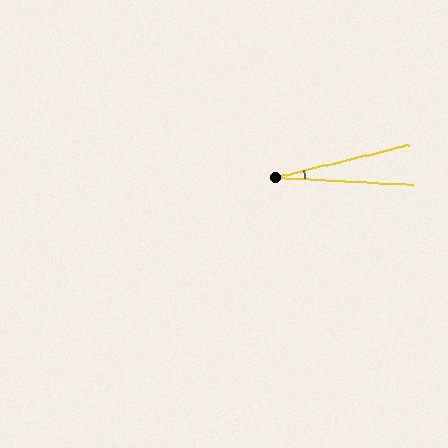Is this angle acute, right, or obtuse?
It is acute.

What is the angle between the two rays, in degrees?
Approximately 17 degrees.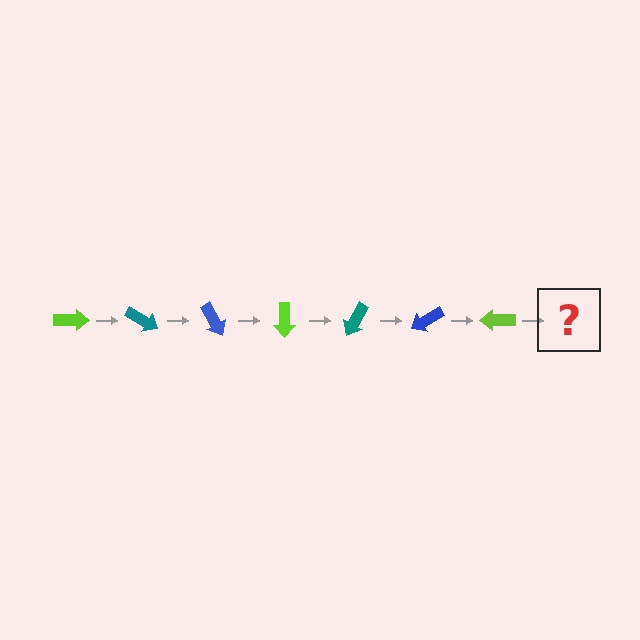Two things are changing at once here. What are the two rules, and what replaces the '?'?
The two rules are that it rotates 30 degrees each step and the color cycles through lime, teal, and blue. The '?' should be a teal arrow, rotated 210 degrees from the start.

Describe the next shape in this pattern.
It should be a teal arrow, rotated 210 degrees from the start.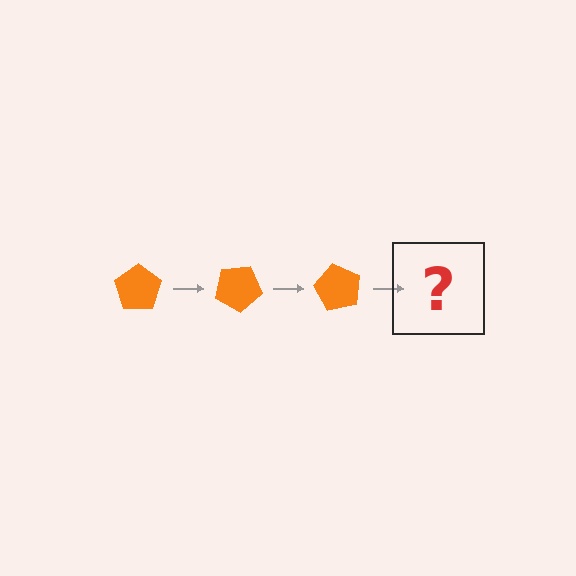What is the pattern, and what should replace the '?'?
The pattern is that the pentagon rotates 30 degrees each step. The '?' should be an orange pentagon rotated 90 degrees.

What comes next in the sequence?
The next element should be an orange pentagon rotated 90 degrees.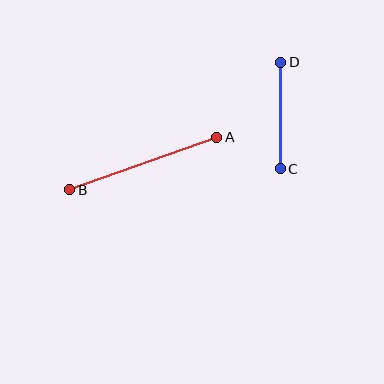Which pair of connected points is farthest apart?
Points A and B are farthest apart.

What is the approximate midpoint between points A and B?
The midpoint is at approximately (143, 164) pixels.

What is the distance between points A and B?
The distance is approximately 156 pixels.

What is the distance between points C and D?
The distance is approximately 106 pixels.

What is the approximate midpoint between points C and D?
The midpoint is at approximately (281, 115) pixels.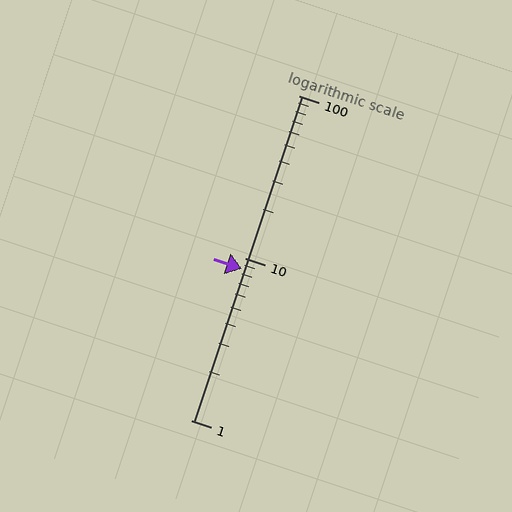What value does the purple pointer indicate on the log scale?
The pointer indicates approximately 8.6.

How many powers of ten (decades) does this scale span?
The scale spans 2 decades, from 1 to 100.